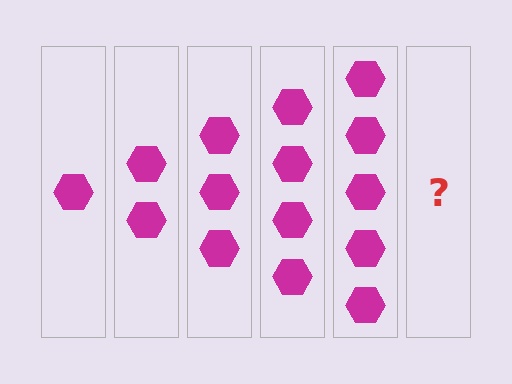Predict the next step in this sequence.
The next step is 6 hexagons.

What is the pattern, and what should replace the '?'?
The pattern is that each step adds one more hexagon. The '?' should be 6 hexagons.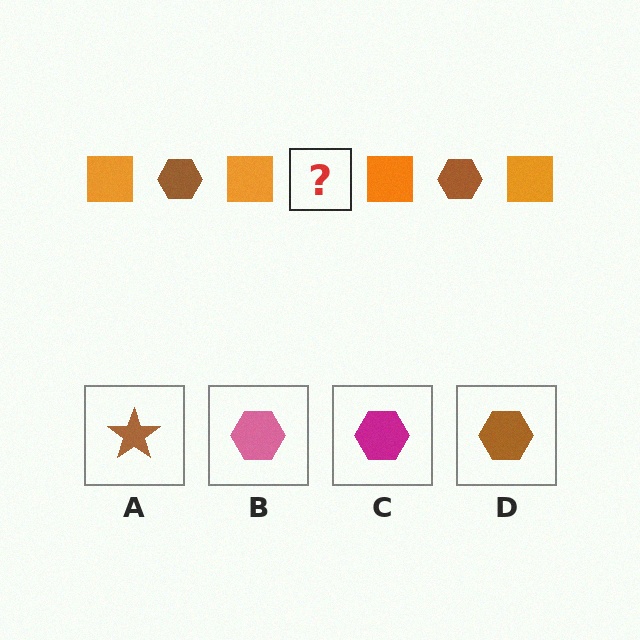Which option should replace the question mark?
Option D.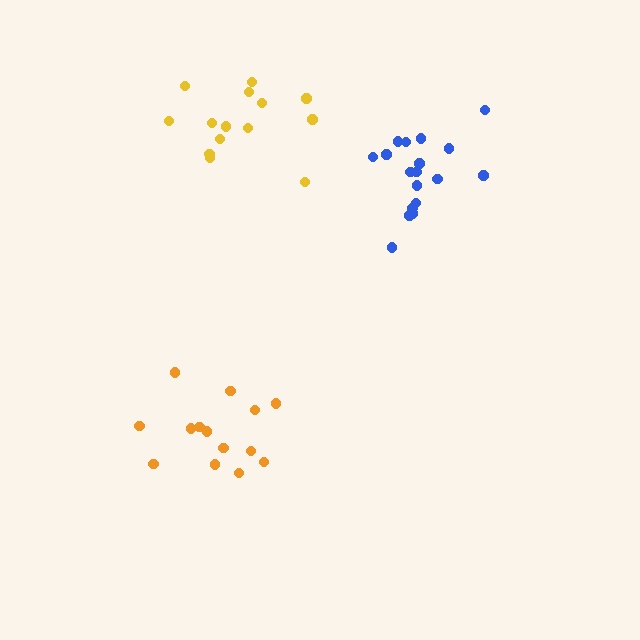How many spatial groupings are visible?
There are 3 spatial groupings.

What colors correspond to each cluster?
The clusters are colored: orange, blue, yellow.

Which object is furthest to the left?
The orange cluster is leftmost.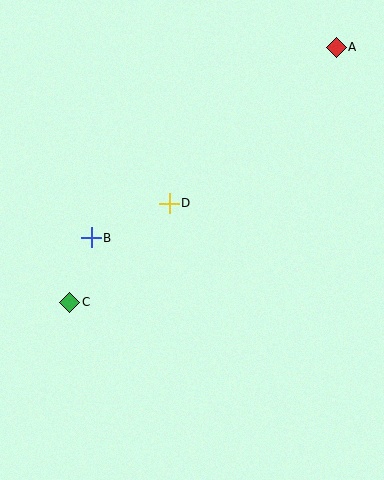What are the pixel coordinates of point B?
Point B is at (91, 238).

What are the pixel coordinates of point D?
Point D is at (169, 203).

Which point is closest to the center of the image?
Point D at (169, 203) is closest to the center.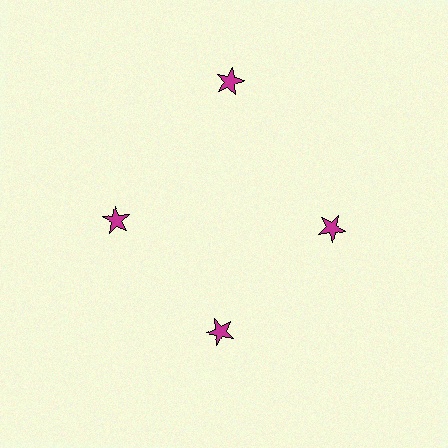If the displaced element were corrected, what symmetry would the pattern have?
It would have 4-fold rotational symmetry — the pattern would map onto itself every 90 degrees.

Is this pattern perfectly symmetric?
No. The 4 magenta stars are arranged in a ring, but one element near the 12 o'clock position is pushed outward from the center, breaking the 4-fold rotational symmetry.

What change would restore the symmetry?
The symmetry would be restored by moving it inward, back onto the ring so that all 4 stars sit at equal angles and equal distance from the center.